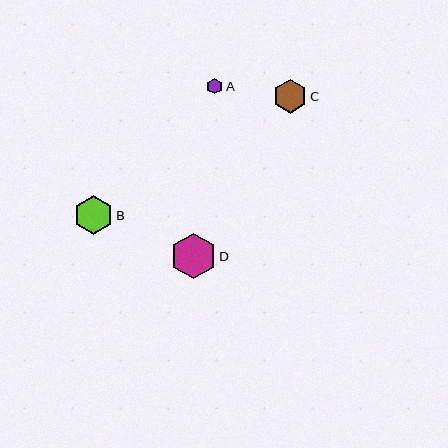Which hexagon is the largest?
Hexagon D is the largest with a size of approximately 45 pixels.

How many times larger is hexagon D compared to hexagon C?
Hexagon D is approximately 1.3 times the size of hexagon C.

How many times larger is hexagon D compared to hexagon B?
Hexagon D is approximately 1.2 times the size of hexagon B.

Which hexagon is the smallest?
Hexagon A is the smallest with a size of approximately 16 pixels.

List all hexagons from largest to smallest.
From largest to smallest: D, B, C, A.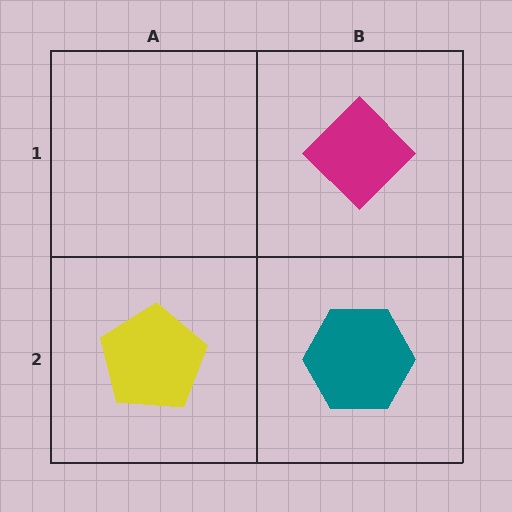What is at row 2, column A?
A yellow pentagon.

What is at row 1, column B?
A magenta diamond.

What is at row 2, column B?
A teal hexagon.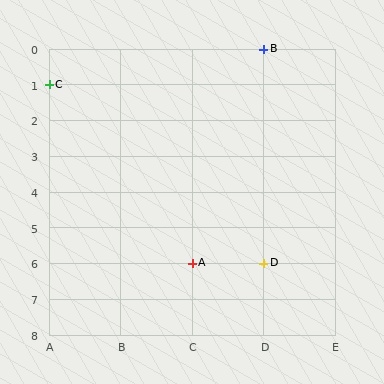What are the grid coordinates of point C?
Point C is at grid coordinates (A, 1).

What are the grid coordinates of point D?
Point D is at grid coordinates (D, 6).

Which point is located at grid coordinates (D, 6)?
Point D is at (D, 6).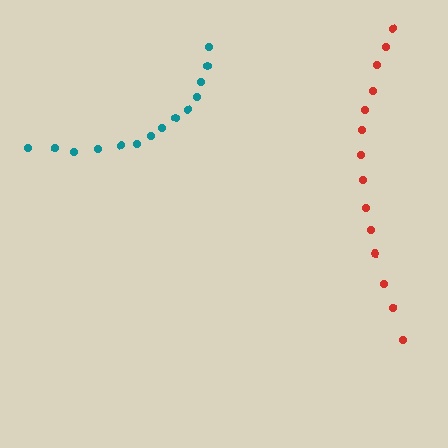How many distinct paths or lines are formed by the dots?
There are 2 distinct paths.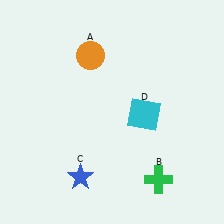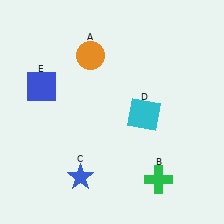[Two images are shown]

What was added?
A blue square (E) was added in Image 2.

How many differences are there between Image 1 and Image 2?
There is 1 difference between the two images.